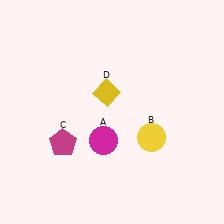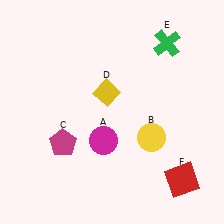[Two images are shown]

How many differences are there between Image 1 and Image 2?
There are 2 differences between the two images.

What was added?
A green cross (E), a red square (F) were added in Image 2.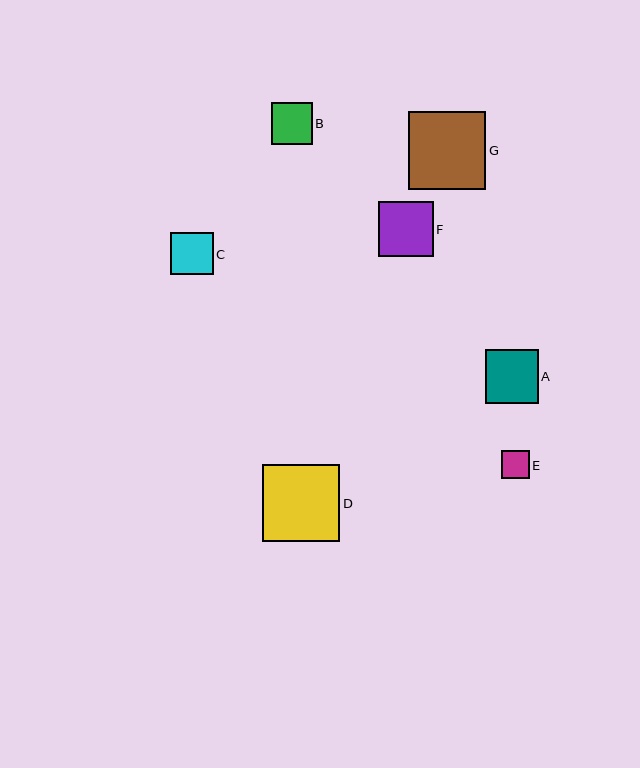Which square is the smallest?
Square E is the smallest with a size of approximately 27 pixels.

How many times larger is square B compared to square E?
Square B is approximately 1.5 times the size of square E.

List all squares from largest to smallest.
From largest to smallest: G, D, F, A, C, B, E.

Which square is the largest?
Square G is the largest with a size of approximately 78 pixels.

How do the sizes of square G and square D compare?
Square G and square D are approximately the same size.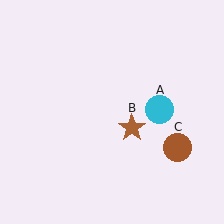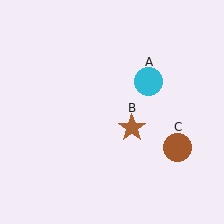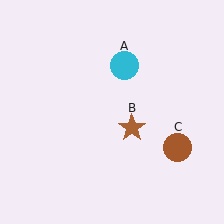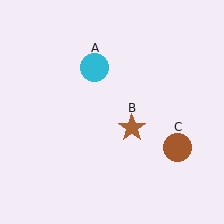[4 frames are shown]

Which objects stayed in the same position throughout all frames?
Brown star (object B) and brown circle (object C) remained stationary.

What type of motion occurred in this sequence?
The cyan circle (object A) rotated counterclockwise around the center of the scene.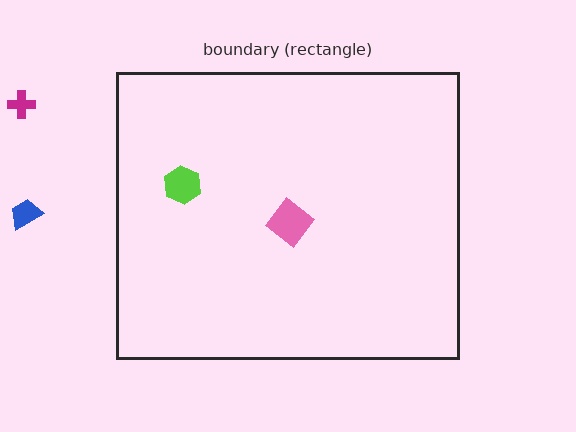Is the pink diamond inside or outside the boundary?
Inside.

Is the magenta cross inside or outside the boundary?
Outside.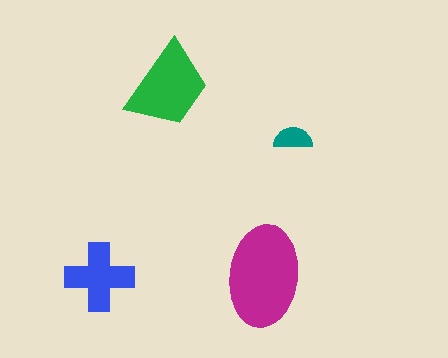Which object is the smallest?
The teal semicircle.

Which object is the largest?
The magenta ellipse.